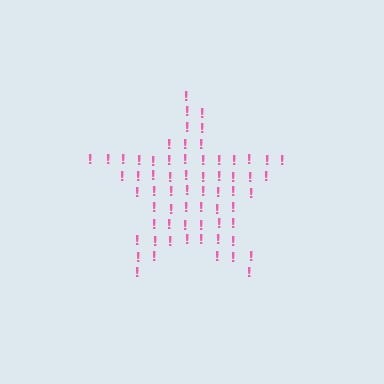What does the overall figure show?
The overall figure shows a star.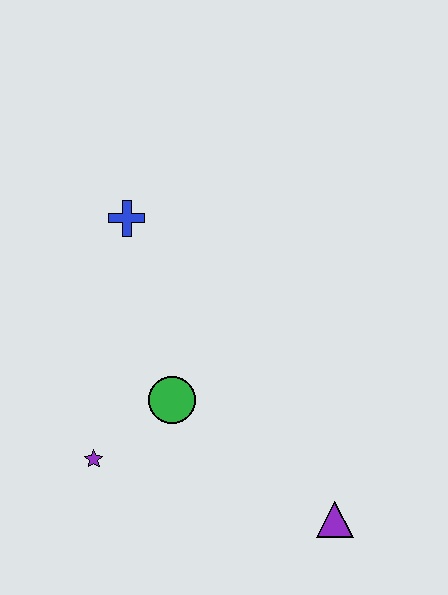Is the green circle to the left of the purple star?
No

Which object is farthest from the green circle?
The purple triangle is farthest from the green circle.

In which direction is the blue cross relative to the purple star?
The blue cross is above the purple star.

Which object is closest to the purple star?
The green circle is closest to the purple star.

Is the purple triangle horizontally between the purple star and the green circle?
No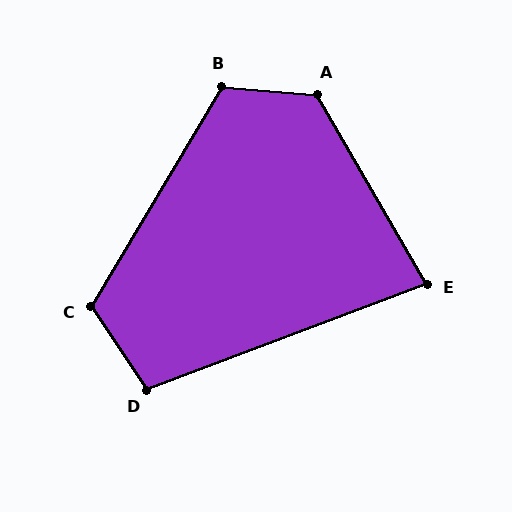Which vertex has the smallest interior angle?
E, at approximately 81 degrees.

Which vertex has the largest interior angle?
A, at approximately 125 degrees.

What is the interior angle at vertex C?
Approximately 115 degrees (obtuse).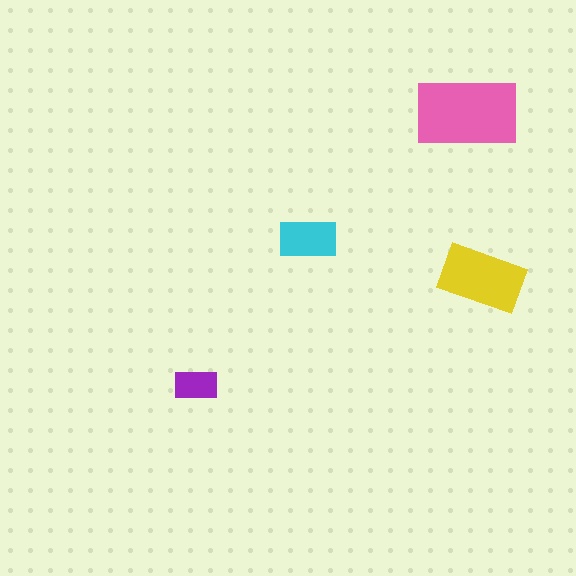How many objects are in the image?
There are 4 objects in the image.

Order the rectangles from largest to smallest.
the pink one, the yellow one, the cyan one, the purple one.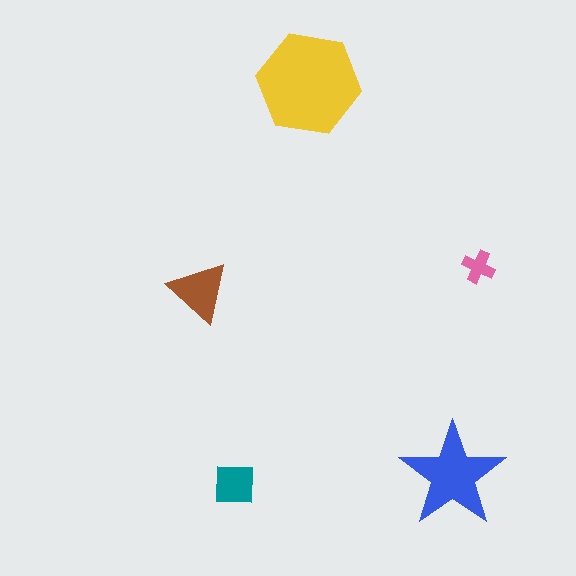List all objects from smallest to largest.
The pink cross, the teal square, the brown triangle, the blue star, the yellow hexagon.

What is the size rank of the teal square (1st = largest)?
4th.